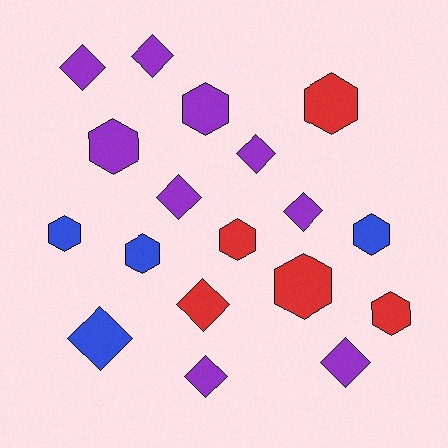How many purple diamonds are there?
There are 7 purple diamonds.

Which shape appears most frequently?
Diamond, with 9 objects.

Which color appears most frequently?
Purple, with 9 objects.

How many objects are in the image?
There are 18 objects.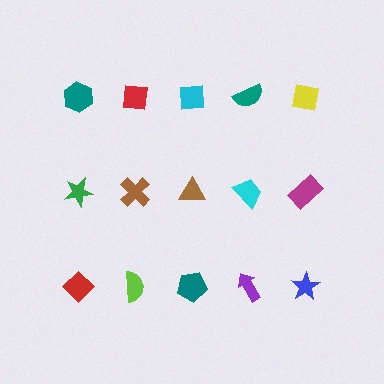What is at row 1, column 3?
A cyan square.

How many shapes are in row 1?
5 shapes.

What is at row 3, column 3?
A teal pentagon.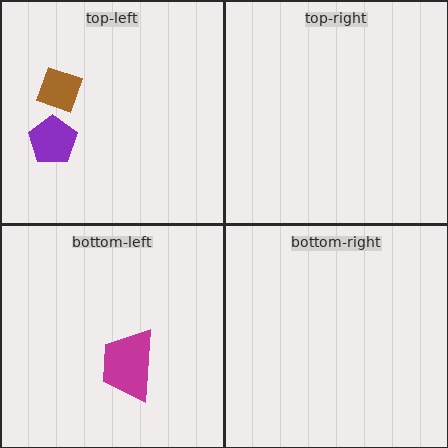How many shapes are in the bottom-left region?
1.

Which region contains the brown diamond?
The top-left region.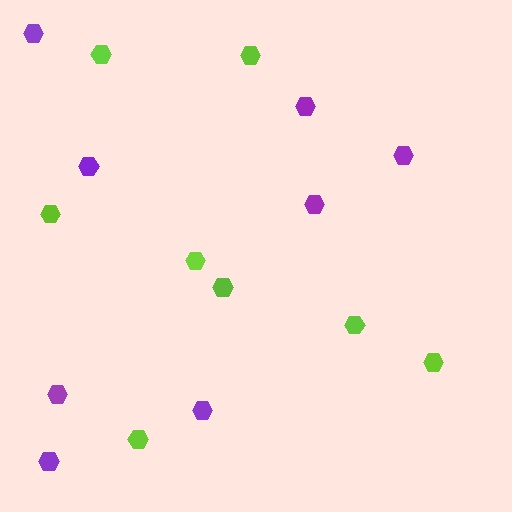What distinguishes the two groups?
There are 2 groups: one group of purple hexagons (8) and one group of lime hexagons (8).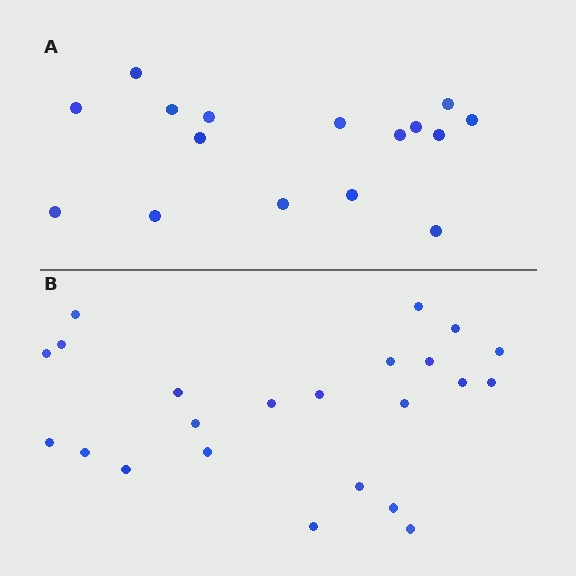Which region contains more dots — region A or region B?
Region B (the bottom region) has more dots.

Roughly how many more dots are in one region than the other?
Region B has roughly 8 or so more dots than region A.